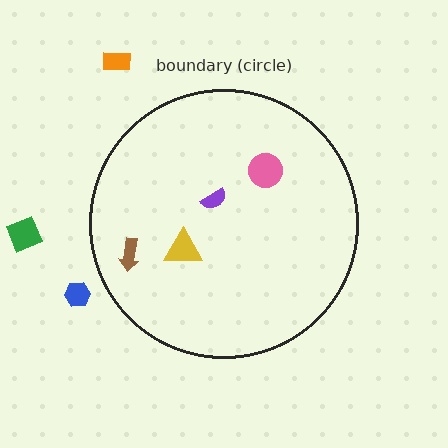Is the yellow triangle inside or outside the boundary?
Inside.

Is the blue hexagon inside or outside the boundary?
Outside.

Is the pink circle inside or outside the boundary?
Inside.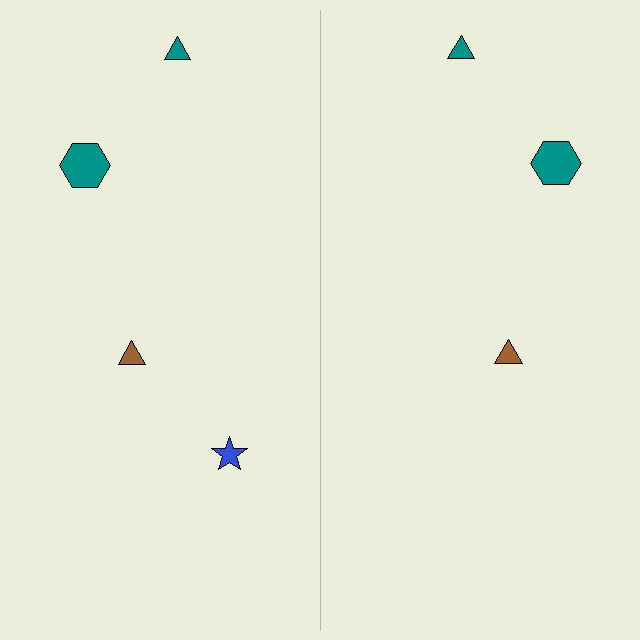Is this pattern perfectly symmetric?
No, the pattern is not perfectly symmetric. A blue star is missing from the right side.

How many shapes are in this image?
There are 7 shapes in this image.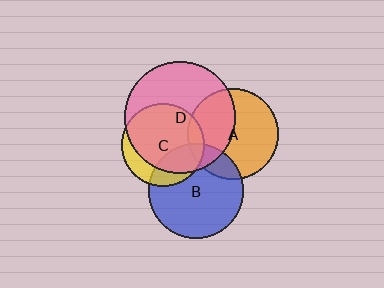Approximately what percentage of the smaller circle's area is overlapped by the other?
Approximately 75%.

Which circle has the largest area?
Circle D (pink).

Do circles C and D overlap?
Yes.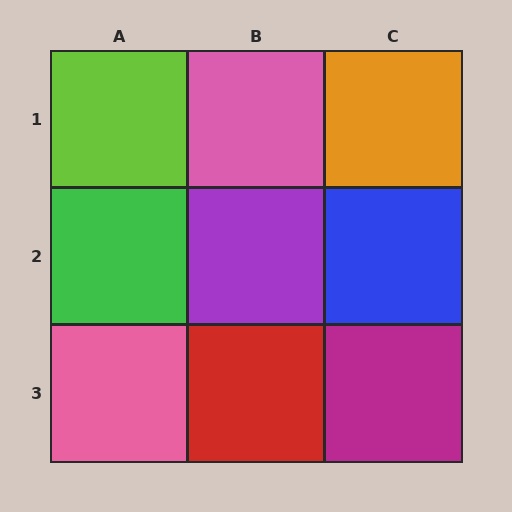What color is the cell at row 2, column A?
Green.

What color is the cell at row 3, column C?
Magenta.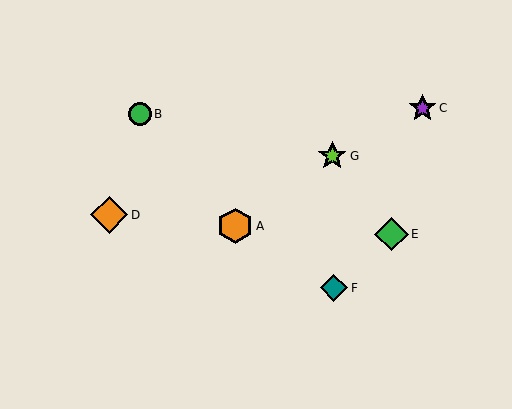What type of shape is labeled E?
Shape E is a green diamond.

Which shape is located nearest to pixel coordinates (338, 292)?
The teal diamond (labeled F) at (334, 288) is nearest to that location.